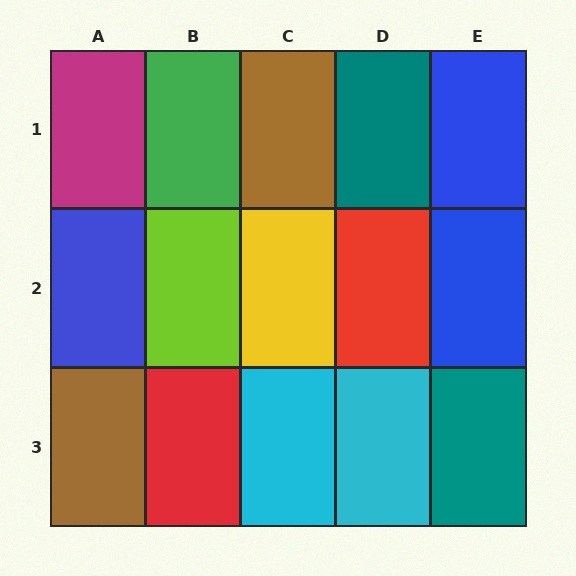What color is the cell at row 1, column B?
Green.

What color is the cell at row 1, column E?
Blue.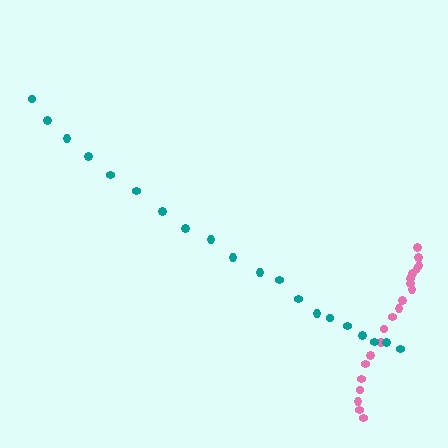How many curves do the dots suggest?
There are 2 distinct paths.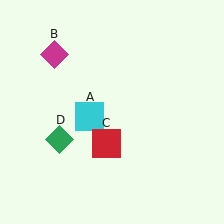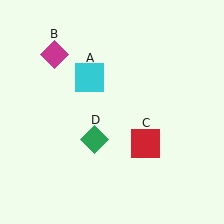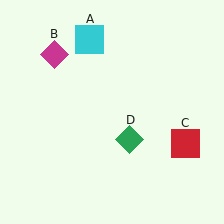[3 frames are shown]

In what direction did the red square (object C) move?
The red square (object C) moved right.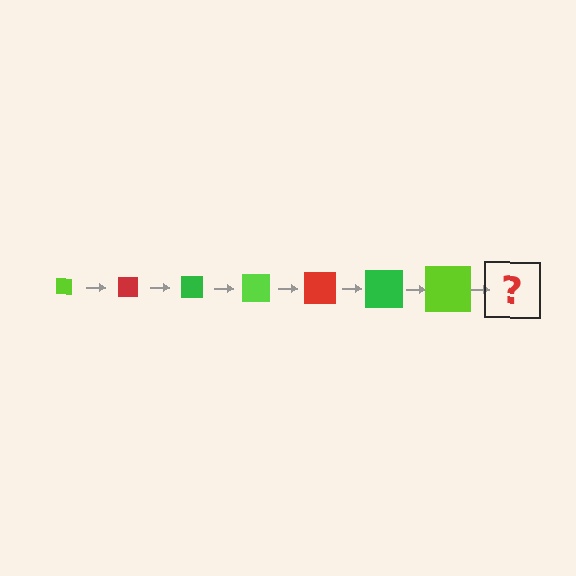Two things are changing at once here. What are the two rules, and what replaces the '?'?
The two rules are that the square grows larger each step and the color cycles through lime, red, and green. The '?' should be a red square, larger than the previous one.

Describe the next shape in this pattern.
It should be a red square, larger than the previous one.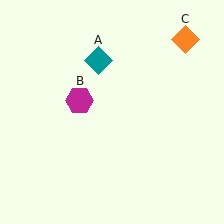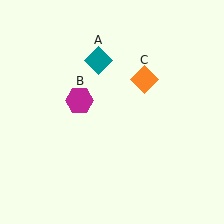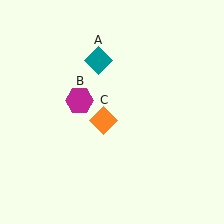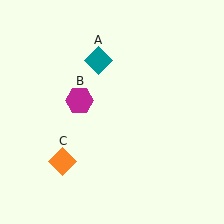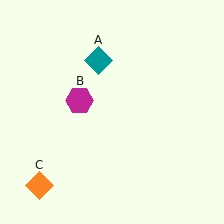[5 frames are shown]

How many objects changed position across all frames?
1 object changed position: orange diamond (object C).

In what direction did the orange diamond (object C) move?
The orange diamond (object C) moved down and to the left.